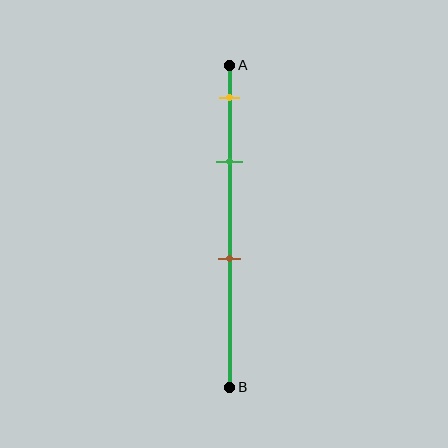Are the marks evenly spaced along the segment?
No, the marks are not evenly spaced.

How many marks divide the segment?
There are 3 marks dividing the segment.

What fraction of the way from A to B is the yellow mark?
The yellow mark is approximately 10% (0.1) of the way from A to B.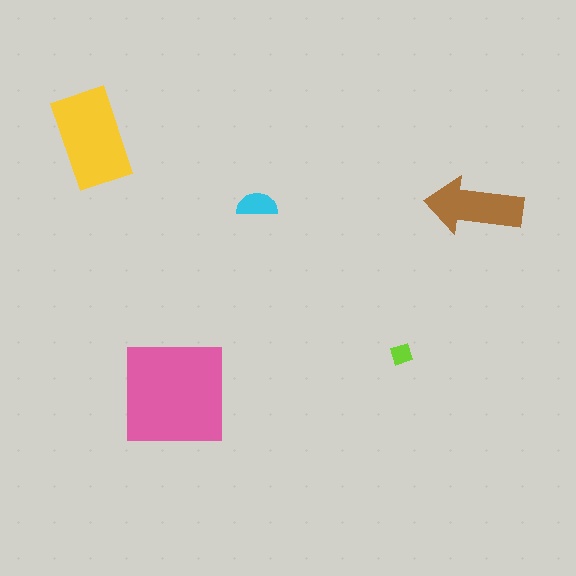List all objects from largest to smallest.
The pink square, the yellow rectangle, the brown arrow, the cyan semicircle, the lime diamond.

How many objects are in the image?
There are 5 objects in the image.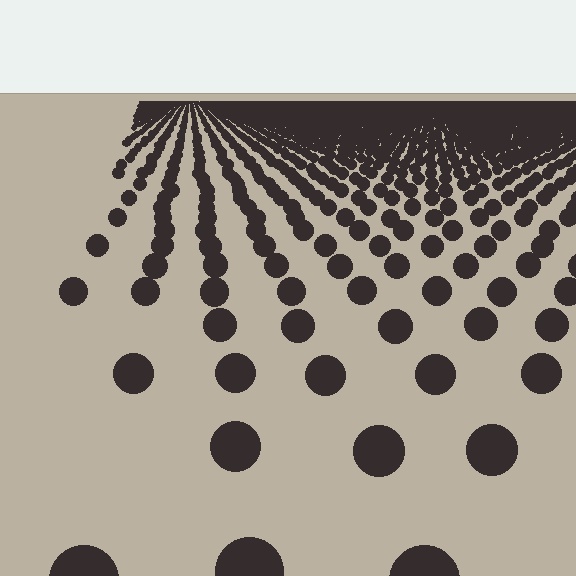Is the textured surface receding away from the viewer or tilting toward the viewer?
The surface is receding away from the viewer. Texture elements get smaller and denser toward the top.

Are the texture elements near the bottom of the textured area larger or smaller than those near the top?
Larger. Near the bottom, elements are closer to the viewer and appear at a bigger on-screen size.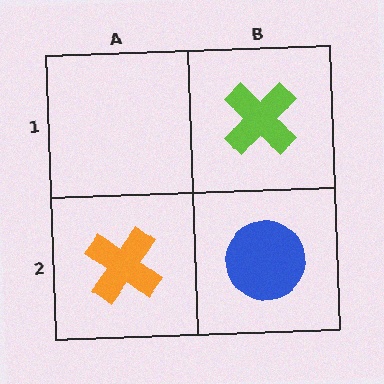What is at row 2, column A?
An orange cross.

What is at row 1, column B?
A lime cross.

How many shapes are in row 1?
1 shape.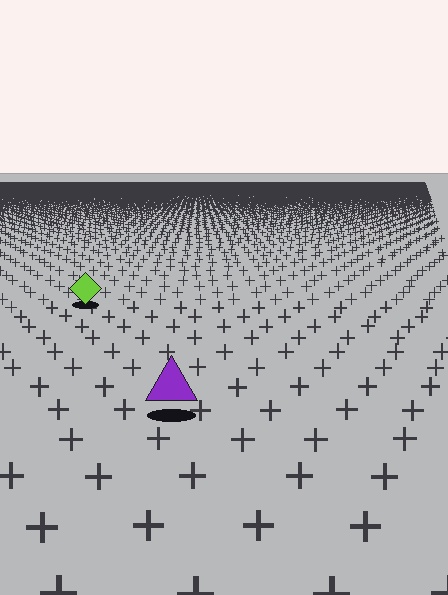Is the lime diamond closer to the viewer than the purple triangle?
No. The purple triangle is closer — you can tell from the texture gradient: the ground texture is coarser near it.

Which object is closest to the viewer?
The purple triangle is closest. The texture marks near it are larger and more spread out.